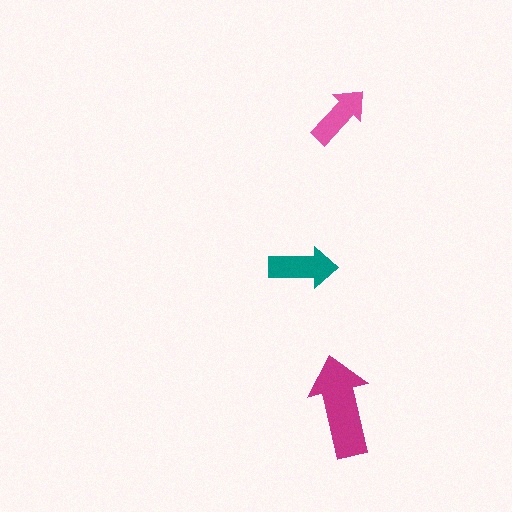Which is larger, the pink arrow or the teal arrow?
The teal one.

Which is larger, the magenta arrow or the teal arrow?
The magenta one.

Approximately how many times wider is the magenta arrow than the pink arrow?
About 1.5 times wider.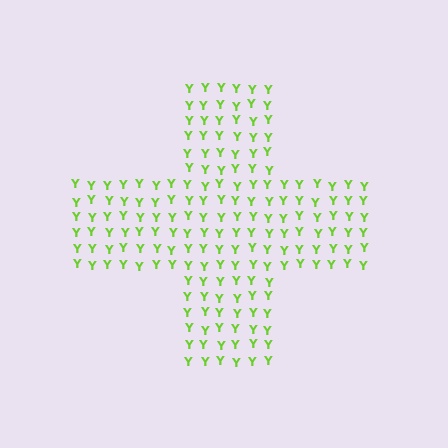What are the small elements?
The small elements are letter Y's.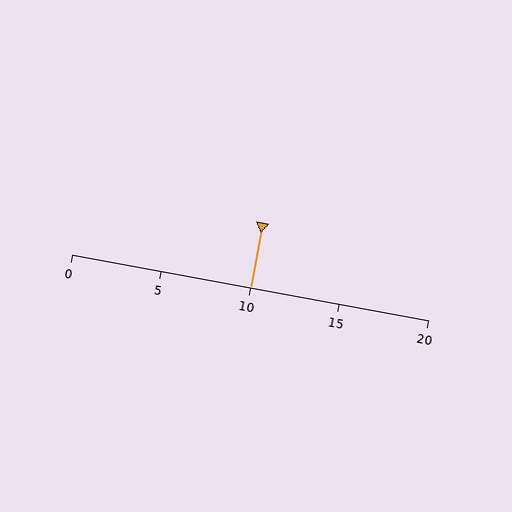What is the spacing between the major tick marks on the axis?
The major ticks are spaced 5 apart.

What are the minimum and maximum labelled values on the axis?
The axis runs from 0 to 20.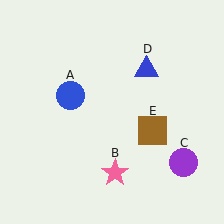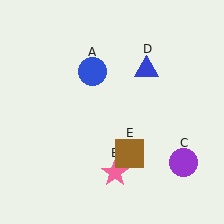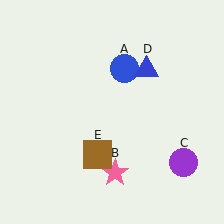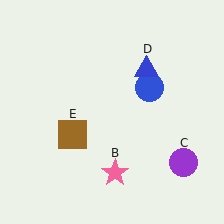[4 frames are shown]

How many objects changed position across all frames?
2 objects changed position: blue circle (object A), brown square (object E).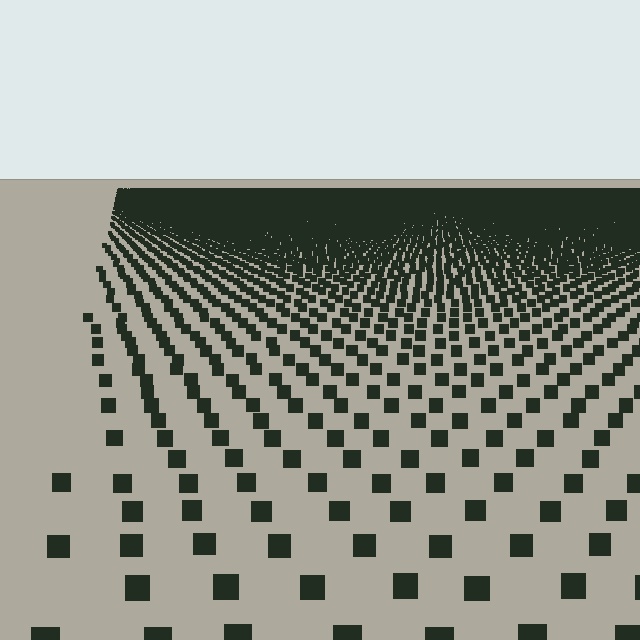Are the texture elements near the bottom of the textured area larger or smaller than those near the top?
Larger. Near the bottom, elements are closer to the viewer and appear at a bigger on-screen size.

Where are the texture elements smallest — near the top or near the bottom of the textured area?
Near the top.